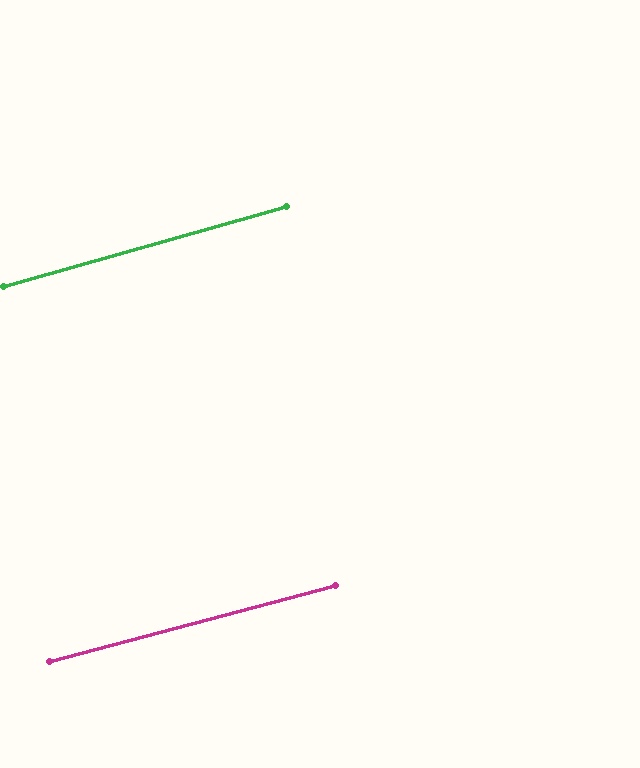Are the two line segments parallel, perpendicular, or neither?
Parallel — their directions differ by only 0.9°.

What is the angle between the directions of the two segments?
Approximately 1 degree.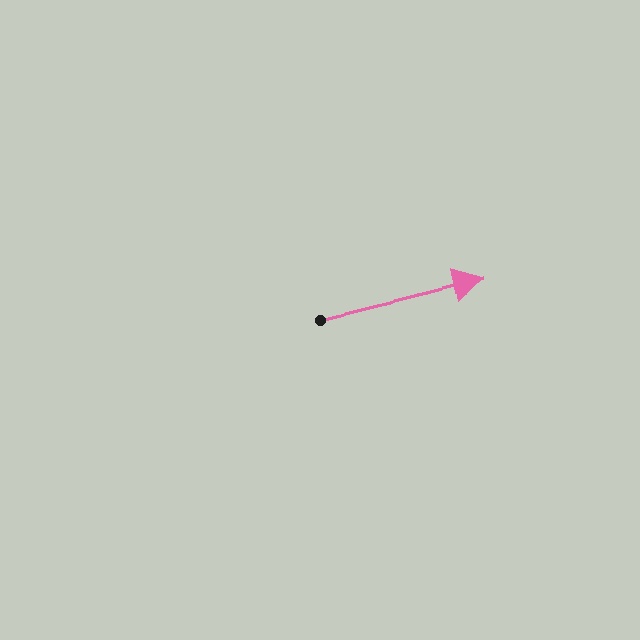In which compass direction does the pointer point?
East.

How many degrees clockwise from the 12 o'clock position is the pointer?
Approximately 77 degrees.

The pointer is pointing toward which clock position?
Roughly 3 o'clock.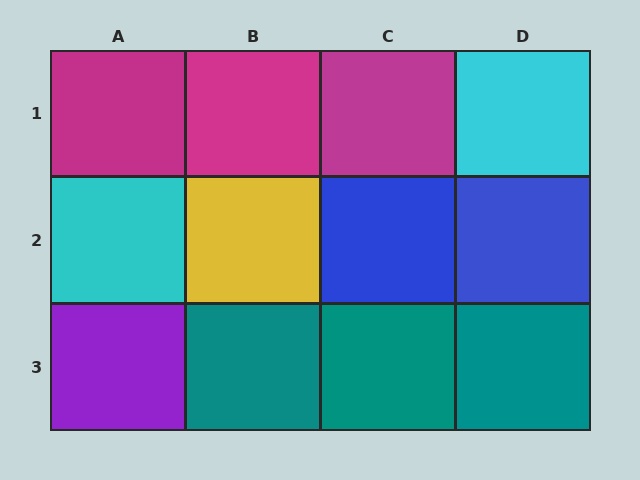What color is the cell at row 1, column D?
Cyan.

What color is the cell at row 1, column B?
Magenta.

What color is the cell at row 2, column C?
Blue.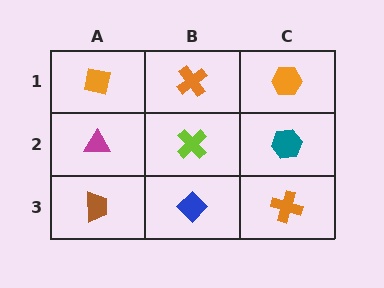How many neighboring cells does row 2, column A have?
3.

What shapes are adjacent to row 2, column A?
An orange square (row 1, column A), a brown trapezoid (row 3, column A), a lime cross (row 2, column B).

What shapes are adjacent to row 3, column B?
A lime cross (row 2, column B), a brown trapezoid (row 3, column A), an orange cross (row 3, column C).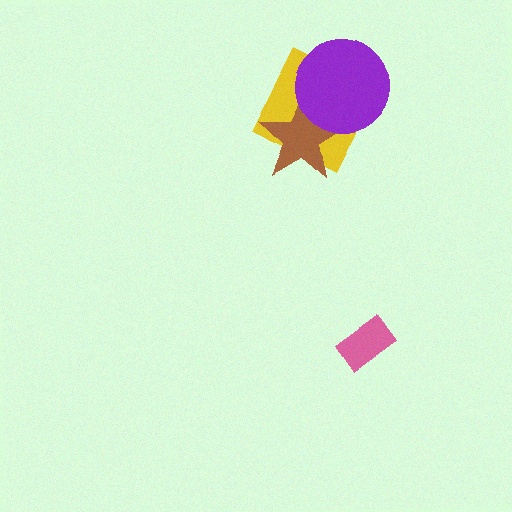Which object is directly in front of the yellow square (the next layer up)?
The brown star is directly in front of the yellow square.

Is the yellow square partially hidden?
Yes, it is partially covered by another shape.